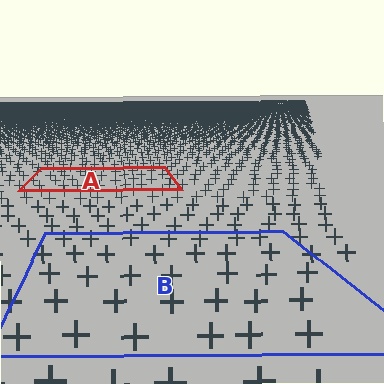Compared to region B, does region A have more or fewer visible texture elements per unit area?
Region A has more texture elements per unit area — they are packed more densely because it is farther away.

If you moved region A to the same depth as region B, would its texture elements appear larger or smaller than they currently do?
They would appear larger. At a closer depth, the same texture elements are projected at a bigger on-screen size.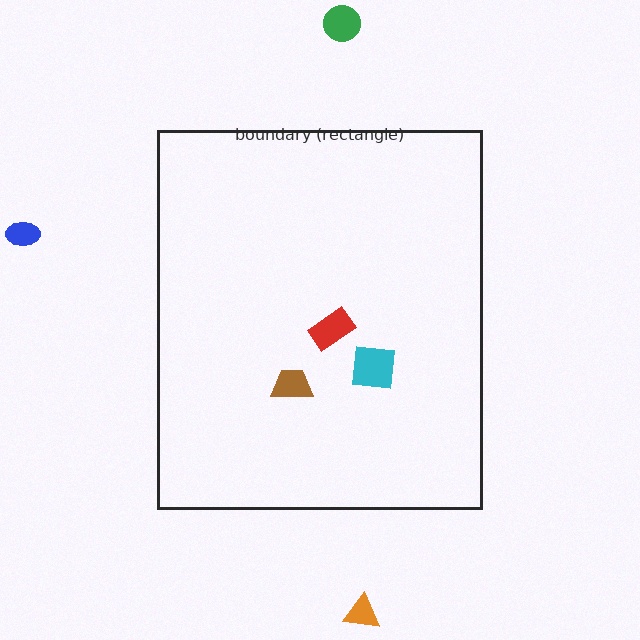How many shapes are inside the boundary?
3 inside, 3 outside.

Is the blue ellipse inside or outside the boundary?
Outside.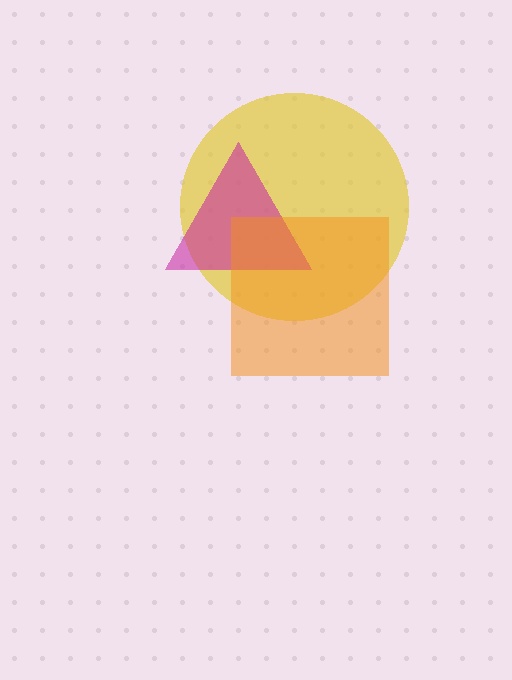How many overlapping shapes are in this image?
There are 3 overlapping shapes in the image.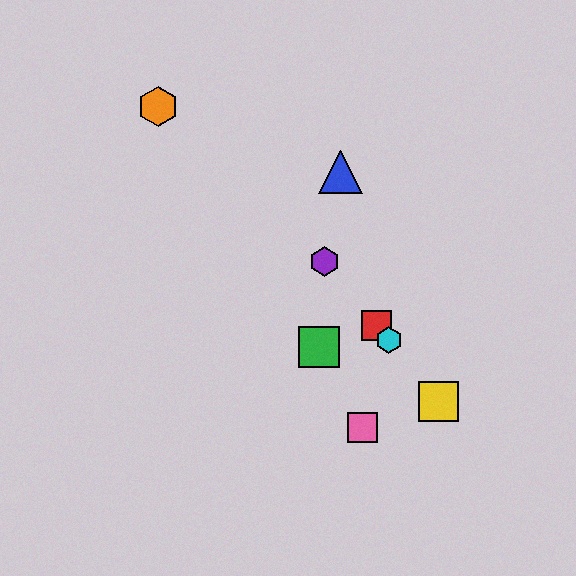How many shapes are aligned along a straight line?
4 shapes (the red square, the yellow square, the purple hexagon, the cyan hexagon) are aligned along a straight line.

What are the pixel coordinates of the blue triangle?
The blue triangle is at (341, 172).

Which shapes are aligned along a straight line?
The red square, the yellow square, the purple hexagon, the cyan hexagon are aligned along a straight line.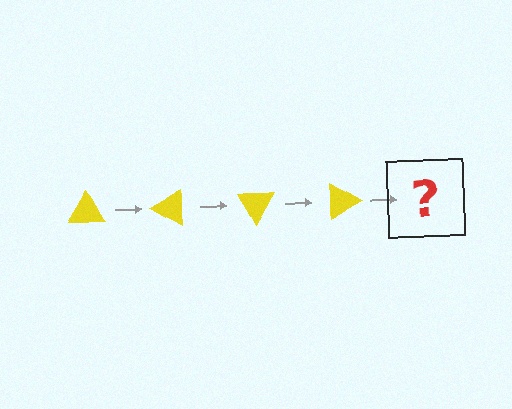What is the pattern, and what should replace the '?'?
The pattern is that the triangle rotates 30 degrees each step. The '?' should be a yellow triangle rotated 120 degrees.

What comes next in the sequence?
The next element should be a yellow triangle rotated 120 degrees.